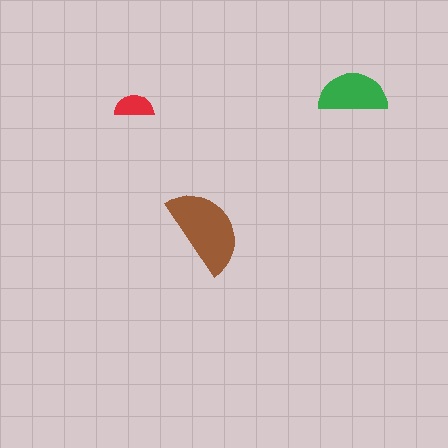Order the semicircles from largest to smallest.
the brown one, the green one, the red one.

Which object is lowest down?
The brown semicircle is bottommost.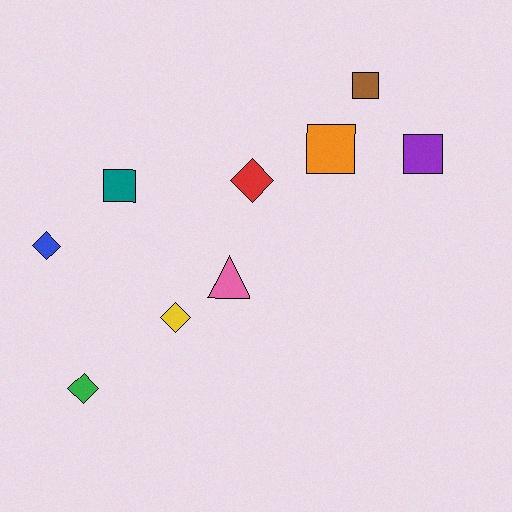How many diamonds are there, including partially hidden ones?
There are 4 diamonds.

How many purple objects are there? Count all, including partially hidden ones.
There is 1 purple object.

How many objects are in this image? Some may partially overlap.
There are 9 objects.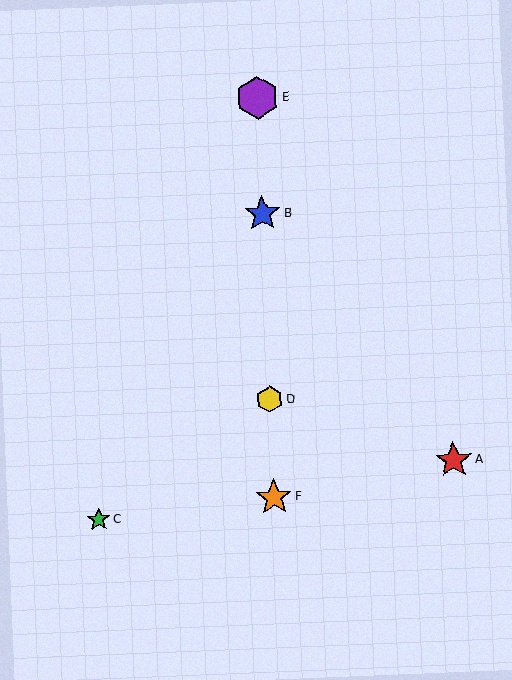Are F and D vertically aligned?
Yes, both are at x≈274.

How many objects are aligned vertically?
4 objects (B, D, E, F) are aligned vertically.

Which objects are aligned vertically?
Objects B, D, E, F are aligned vertically.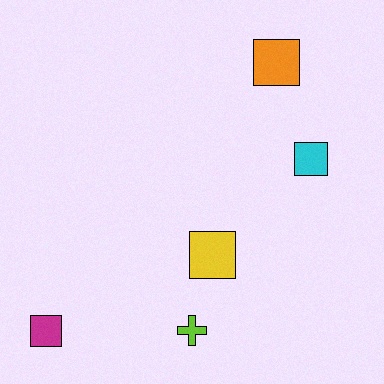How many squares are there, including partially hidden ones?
There are 4 squares.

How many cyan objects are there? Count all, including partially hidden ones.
There is 1 cyan object.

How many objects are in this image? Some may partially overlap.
There are 5 objects.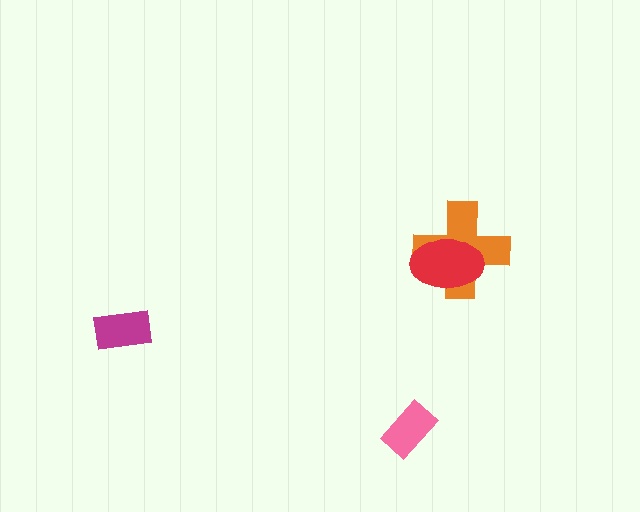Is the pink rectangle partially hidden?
No, no other shape covers it.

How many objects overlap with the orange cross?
1 object overlaps with the orange cross.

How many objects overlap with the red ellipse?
1 object overlaps with the red ellipse.